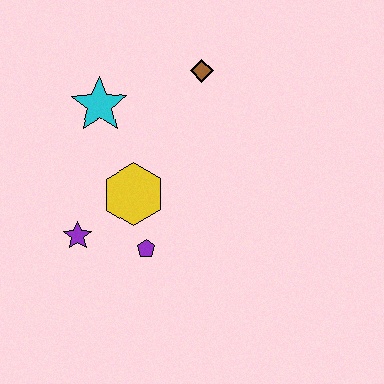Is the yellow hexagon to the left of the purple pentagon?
Yes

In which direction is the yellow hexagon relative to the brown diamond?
The yellow hexagon is below the brown diamond.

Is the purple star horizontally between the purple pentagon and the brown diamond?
No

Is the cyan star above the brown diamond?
No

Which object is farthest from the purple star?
The brown diamond is farthest from the purple star.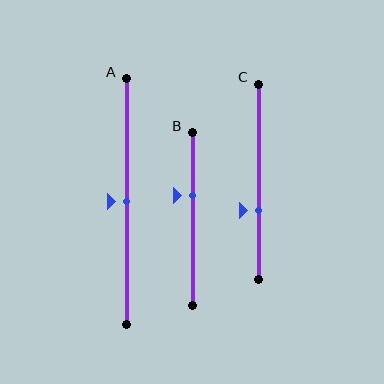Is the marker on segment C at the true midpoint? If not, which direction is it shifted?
No, the marker on segment C is shifted downward by about 15% of the segment length.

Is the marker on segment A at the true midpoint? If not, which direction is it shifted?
Yes, the marker on segment A is at the true midpoint.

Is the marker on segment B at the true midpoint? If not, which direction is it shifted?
No, the marker on segment B is shifted upward by about 13% of the segment length.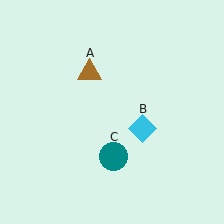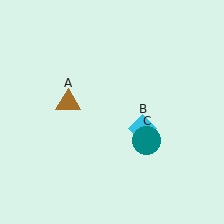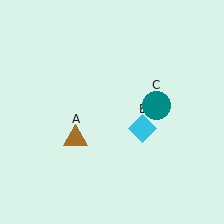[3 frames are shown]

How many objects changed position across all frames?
2 objects changed position: brown triangle (object A), teal circle (object C).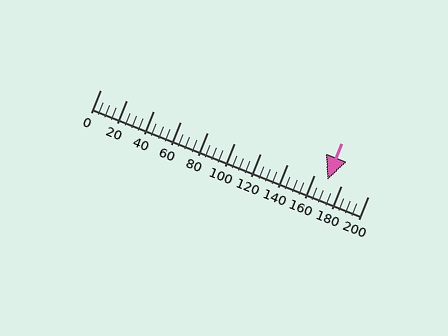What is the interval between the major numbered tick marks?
The major tick marks are spaced 20 units apart.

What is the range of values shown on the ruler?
The ruler shows values from 0 to 200.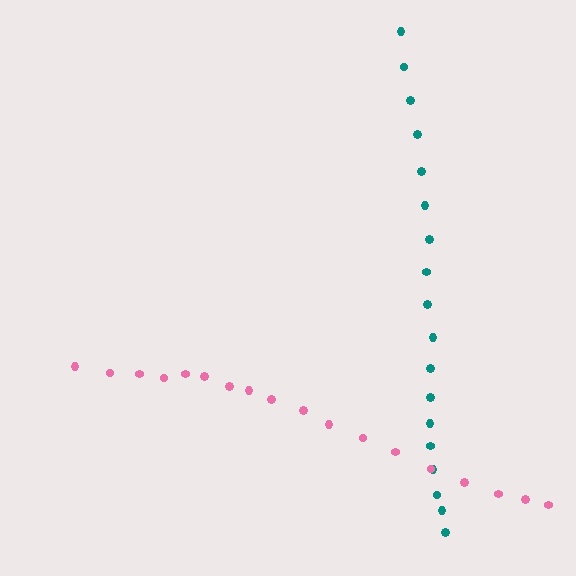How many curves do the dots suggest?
There are 2 distinct paths.